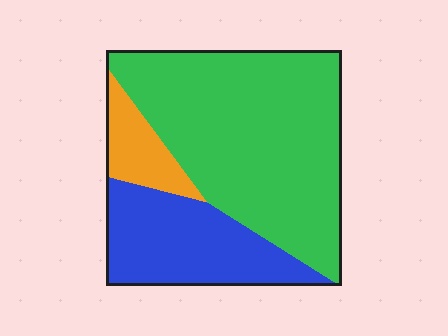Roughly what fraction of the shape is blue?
Blue takes up between a quarter and a half of the shape.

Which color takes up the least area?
Orange, at roughly 10%.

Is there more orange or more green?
Green.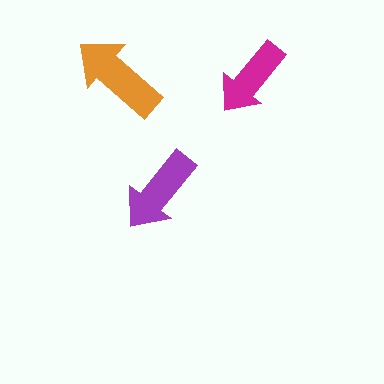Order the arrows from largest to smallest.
the orange one, the purple one, the magenta one.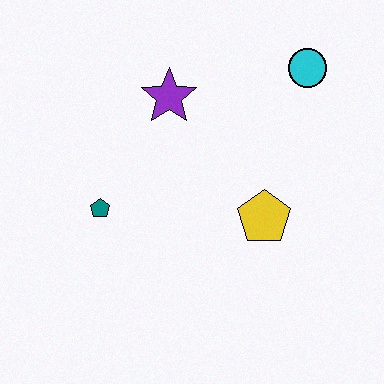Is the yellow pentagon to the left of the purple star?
No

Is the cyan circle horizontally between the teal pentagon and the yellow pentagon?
No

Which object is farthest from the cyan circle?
The teal pentagon is farthest from the cyan circle.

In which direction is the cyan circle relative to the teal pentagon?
The cyan circle is to the right of the teal pentagon.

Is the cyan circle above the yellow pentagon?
Yes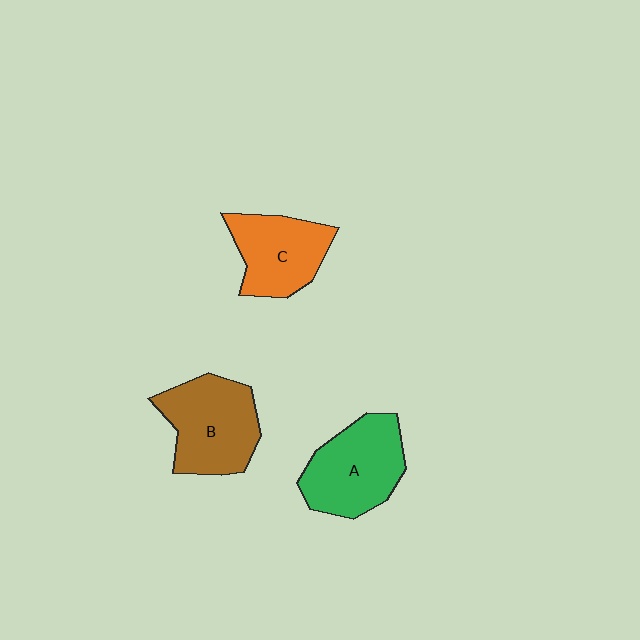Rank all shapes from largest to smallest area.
From largest to smallest: B (brown), A (green), C (orange).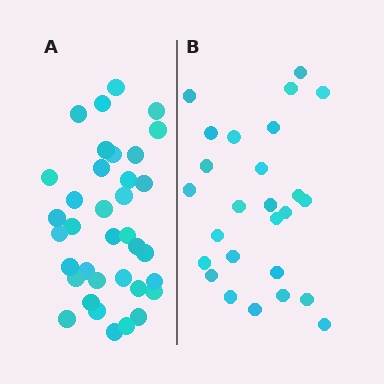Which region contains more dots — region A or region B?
Region A (the left region) has more dots.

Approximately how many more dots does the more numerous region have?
Region A has roughly 10 or so more dots than region B.